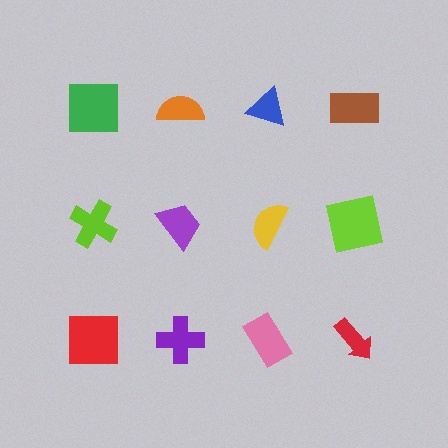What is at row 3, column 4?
A red arrow.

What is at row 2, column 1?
A lime cross.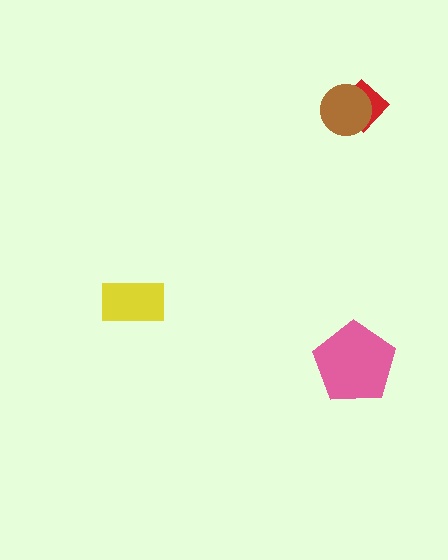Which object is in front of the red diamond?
The brown circle is in front of the red diamond.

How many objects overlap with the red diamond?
1 object overlaps with the red diamond.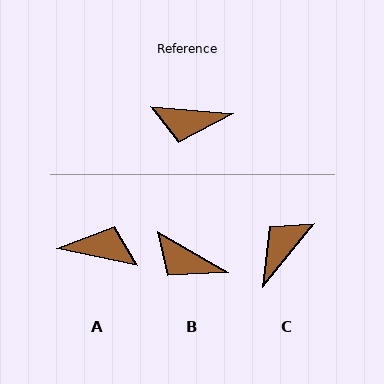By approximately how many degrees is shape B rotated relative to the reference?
Approximately 25 degrees clockwise.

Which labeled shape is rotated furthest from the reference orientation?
A, about 173 degrees away.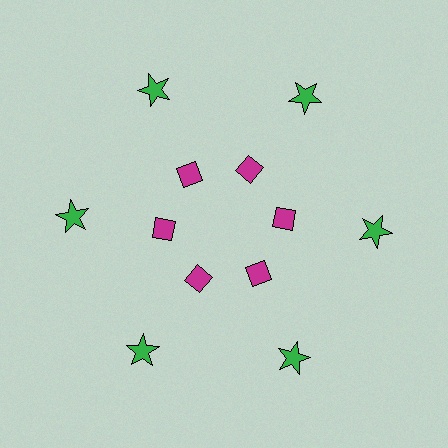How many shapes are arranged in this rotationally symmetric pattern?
There are 12 shapes, arranged in 6 groups of 2.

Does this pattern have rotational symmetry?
Yes, this pattern has 6-fold rotational symmetry. It looks the same after rotating 60 degrees around the center.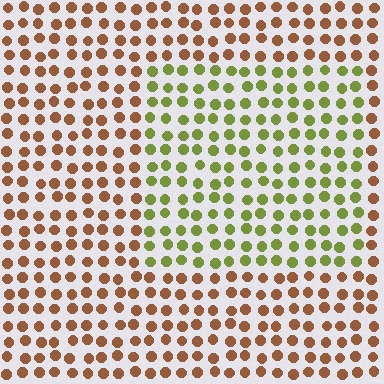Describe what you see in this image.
The image is filled with small brown elements in a uniform arrangement. A rectangle-shaped region is visible where the elements are tinted to a slightly different hue, forming a subtle color boundary.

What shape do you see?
I see a rectangle.